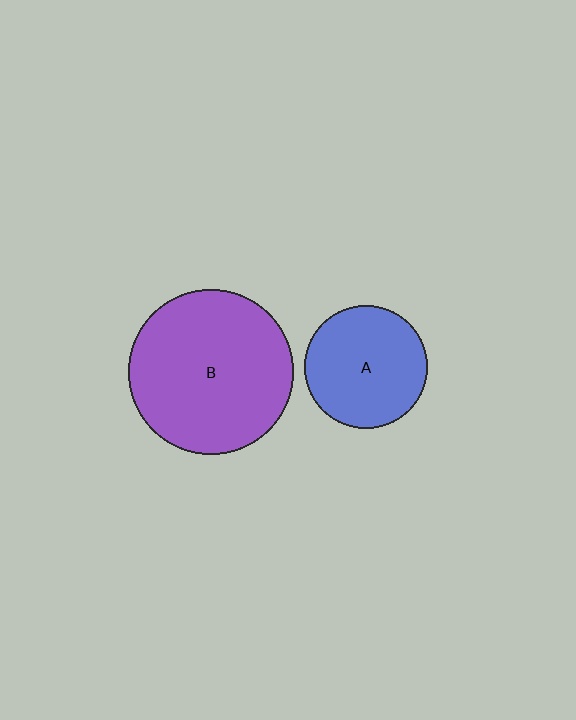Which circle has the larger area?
Circle B (purple).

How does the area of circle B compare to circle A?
Approximately 1.8 times.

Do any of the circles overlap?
No, none of the circles overlap.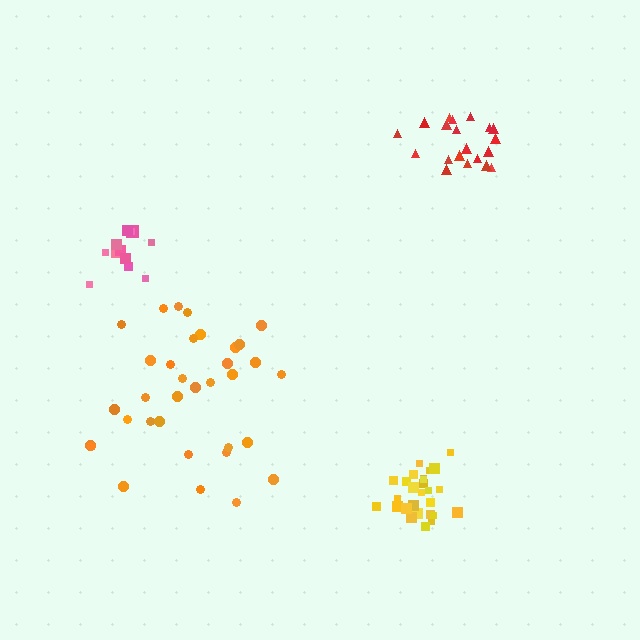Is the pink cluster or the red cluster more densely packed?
Red.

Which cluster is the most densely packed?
Yellow.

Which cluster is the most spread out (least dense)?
Orange.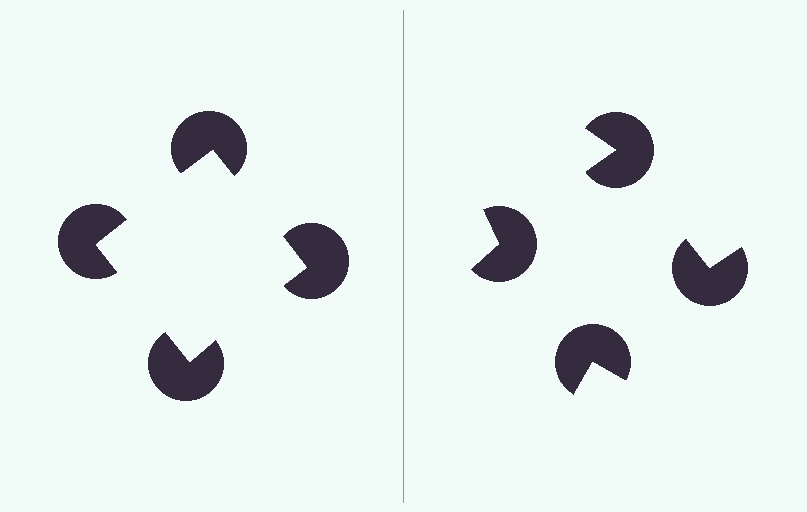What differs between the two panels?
The pac-man discs are positioned identically on both sides; only the wedge orientations differ. On the left they align to a square; on the right they are misaligned.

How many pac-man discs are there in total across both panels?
8 — 4 on each side.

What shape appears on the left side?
An illusory square.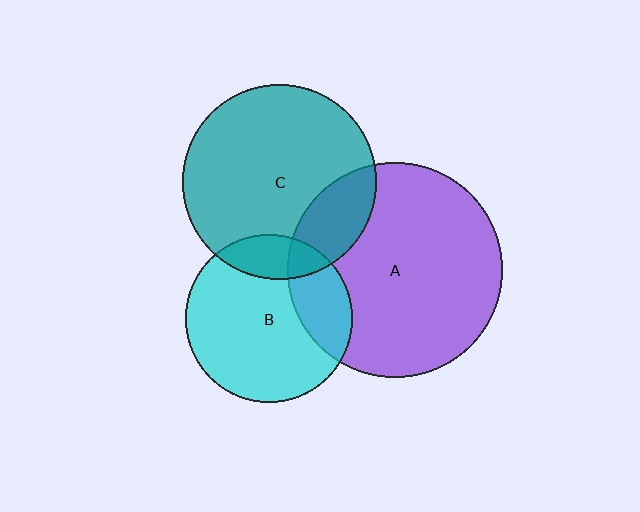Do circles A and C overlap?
Yes.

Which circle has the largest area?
Circle A (purple).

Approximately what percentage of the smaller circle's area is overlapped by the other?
Approximately 20%.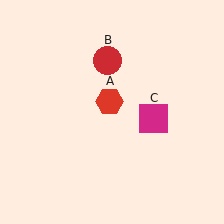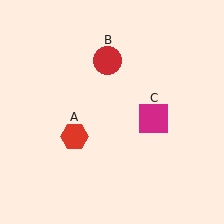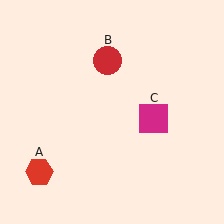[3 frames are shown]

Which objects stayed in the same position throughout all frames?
Red circle (object B) and magenta square (object C) remained stationary.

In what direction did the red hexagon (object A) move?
The red hexagon (object A) moved down and to the left.